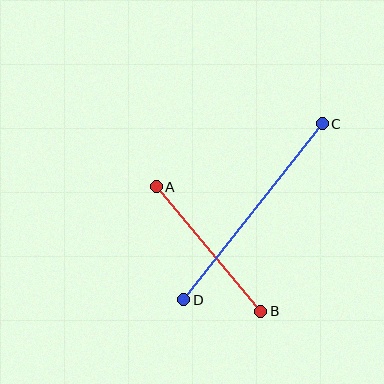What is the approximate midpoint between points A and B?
The midpoint is at approximately (209, 249) pixels.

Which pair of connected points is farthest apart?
Points C and D are farthest apart.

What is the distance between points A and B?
The distance is approximately 163 pixels.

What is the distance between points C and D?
The distance is approximately 224 pixels.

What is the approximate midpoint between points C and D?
The midpoint is at approximately (253, 212) pixels.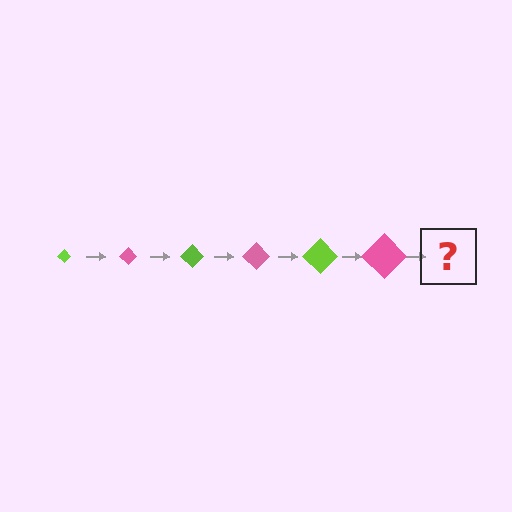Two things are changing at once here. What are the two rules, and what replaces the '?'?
The two rules are that the diamond grows larger each step and the color cycles through lime and pink. The '?' should be a lime diamond, larger than the previous one.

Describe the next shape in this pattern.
It should be a lime diamond, larger than the previous one.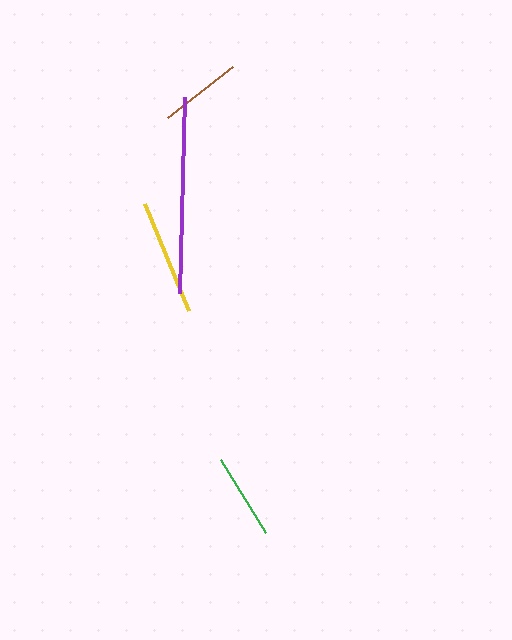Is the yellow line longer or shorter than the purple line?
The purple line is longer than the yellow line.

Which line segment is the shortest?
The brown line is the shortest at approximately 83 pixels.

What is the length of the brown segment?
The brown segment is approximately 83 pixels long.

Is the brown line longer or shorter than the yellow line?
The yellow line is longer than the brown line.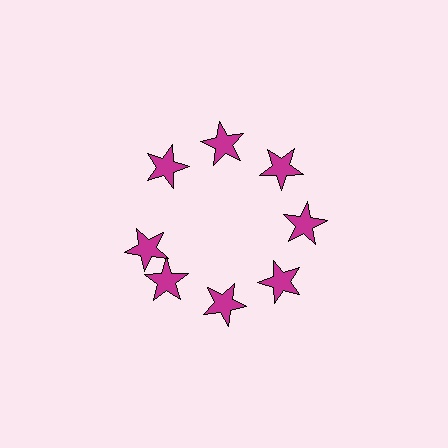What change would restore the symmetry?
The symmetry would be restored by rotating it back into even spacing with its neighbors so that all 8 stars sit at equal angles and equal distance from the center.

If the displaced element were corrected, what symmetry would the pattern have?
It would have 8-fold rotational symmetry — the pattern would map onto itself every 45 degrees.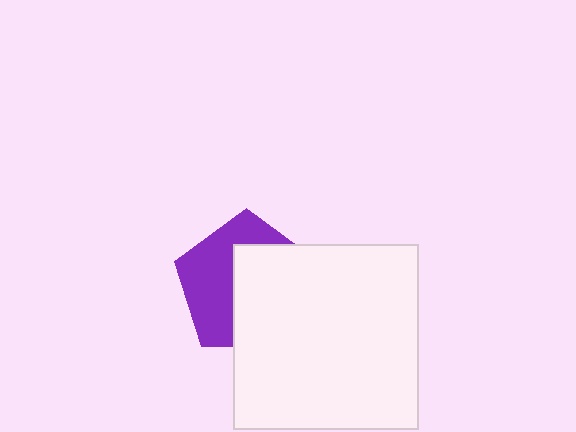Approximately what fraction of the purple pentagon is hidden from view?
Roughly 54% of the purple pentagon is hidden behind the white square.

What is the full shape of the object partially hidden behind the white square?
The partially hidden object is a purple pentagon.